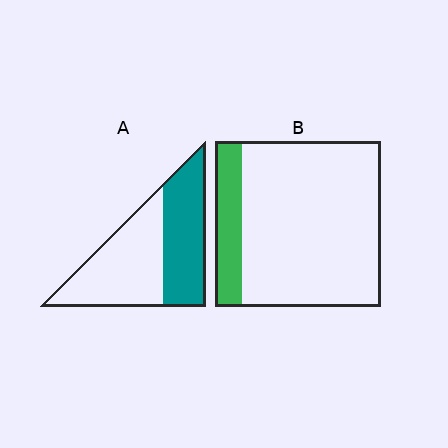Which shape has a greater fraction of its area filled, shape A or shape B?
Shape A.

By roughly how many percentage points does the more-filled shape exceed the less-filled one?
By roughly 30 percentage points (A over B).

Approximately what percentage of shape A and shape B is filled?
A is approximately 45% and B is approximately 15%.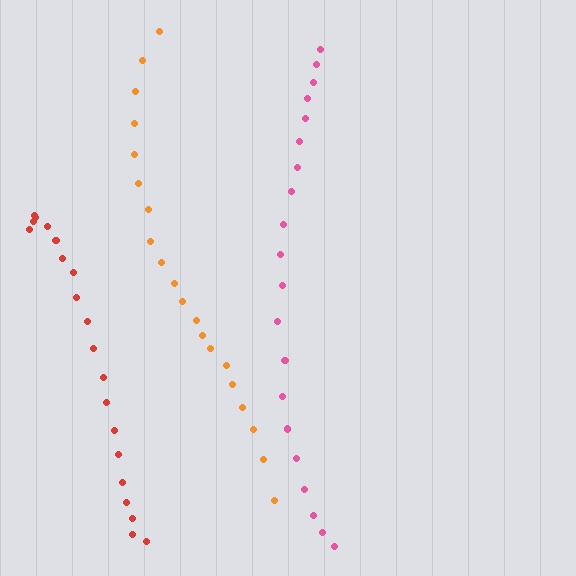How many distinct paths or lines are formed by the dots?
There are 3 distinct paths.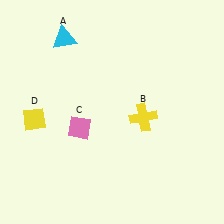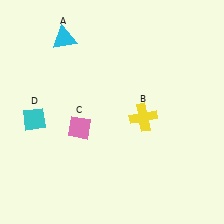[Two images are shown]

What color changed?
The diamond (D) changed from yellow in Image 1 to cyan in Image 2.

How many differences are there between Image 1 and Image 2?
There is 1 difference between the two images.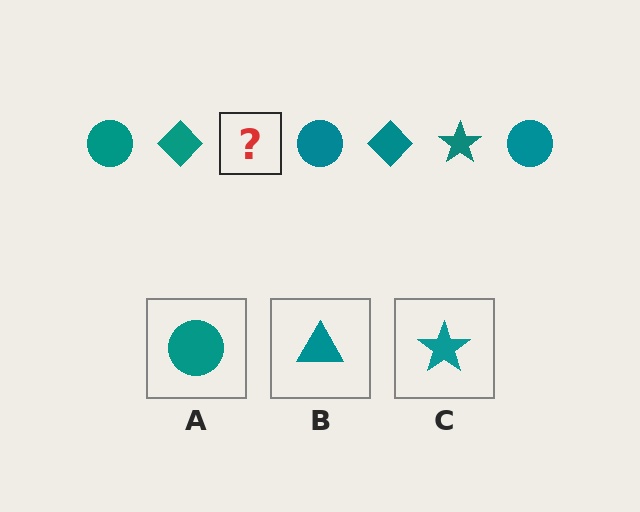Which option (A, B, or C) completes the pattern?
C.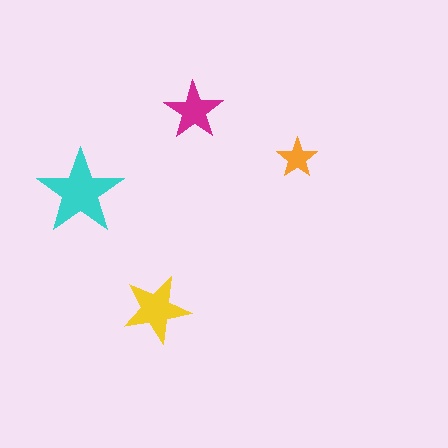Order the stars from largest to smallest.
the cyan one, the yellow one, the magenta one, the orange one.